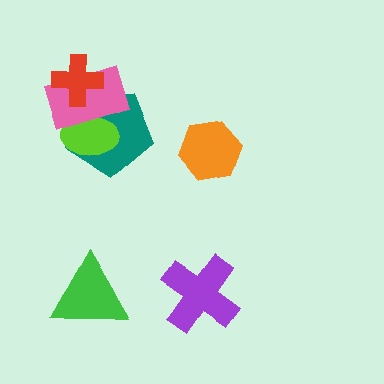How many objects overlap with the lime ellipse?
2 objects overlap with the lime ellipse.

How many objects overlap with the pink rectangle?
3 objects overlap with the pink rectangle.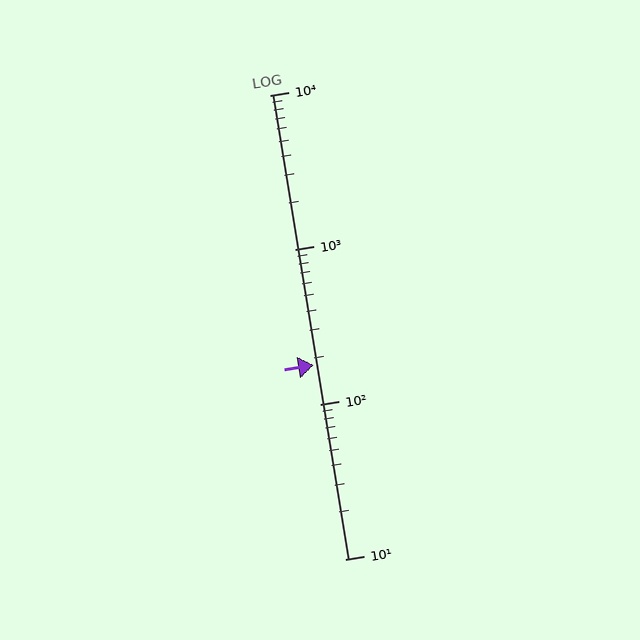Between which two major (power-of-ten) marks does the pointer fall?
The pointer is between 100 and 1000.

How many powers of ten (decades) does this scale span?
The scale spans 3 decades, from 10 to 10000.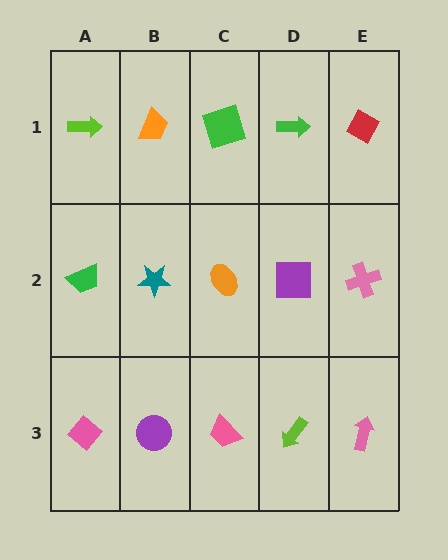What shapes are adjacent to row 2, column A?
A lime arrow (row 1, column A), a pink diamond (row 3, column A), a teal star (row 2, column B).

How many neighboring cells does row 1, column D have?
3.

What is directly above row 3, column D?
A purple square.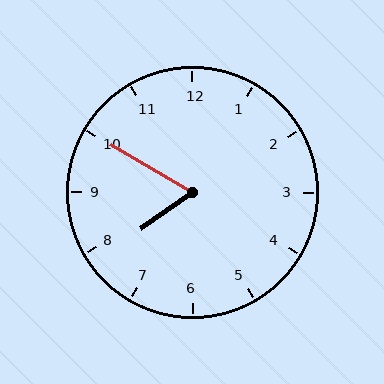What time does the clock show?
7:50.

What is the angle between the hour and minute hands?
Approximately 65 degrees.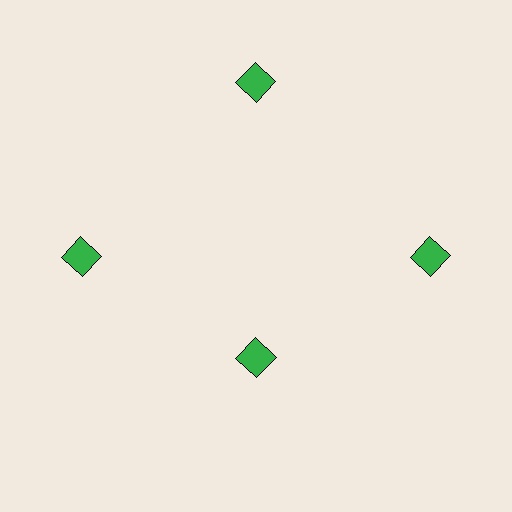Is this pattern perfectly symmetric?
No. The 4 green diamonds are arranged in a ring, but one element near the 6 o'clock position is pulled inward toward the center, breaking the 4-fold rotational symmetry.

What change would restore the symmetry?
The symmetry would be restored by moving it outward, back onto the ring so that all 4 diamonds sit at equal angles and equal distance from the center.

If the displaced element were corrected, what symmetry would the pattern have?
It would have 4-fold rotational symmetry — the pattern would map onto itself every 90 degrees.